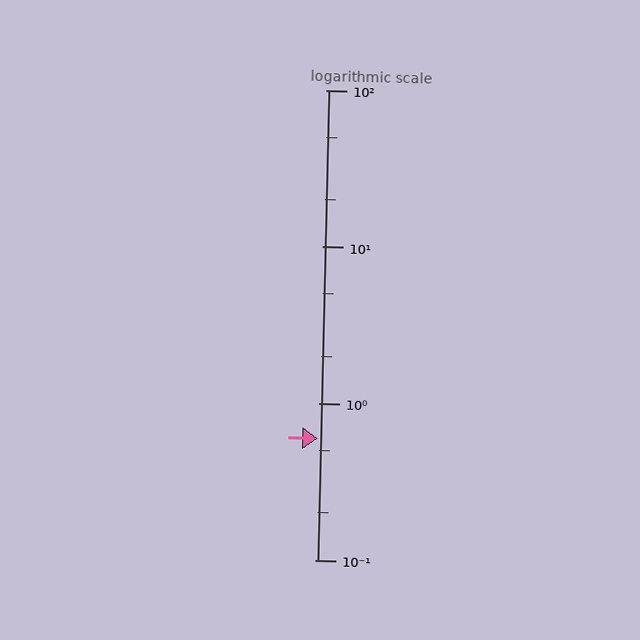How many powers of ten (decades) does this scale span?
The scale spans 3 decades, from 0.1 to 100.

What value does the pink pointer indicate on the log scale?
The pointer indicates approximately 0.6.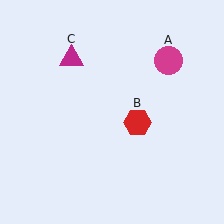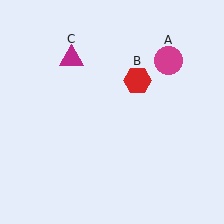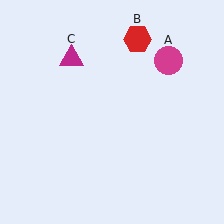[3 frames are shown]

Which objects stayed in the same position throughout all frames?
Magenta circle (object A) and magenta triangle (object C) remained stationary.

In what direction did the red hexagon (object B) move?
The red hexagon (object B) moved up.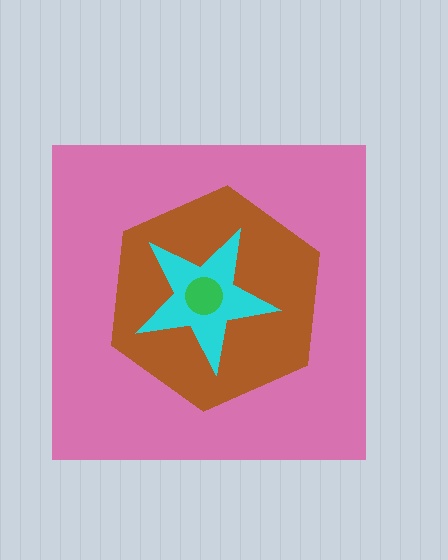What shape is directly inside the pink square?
The brown hexagon.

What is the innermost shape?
The green circle.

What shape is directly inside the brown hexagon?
The cyan star.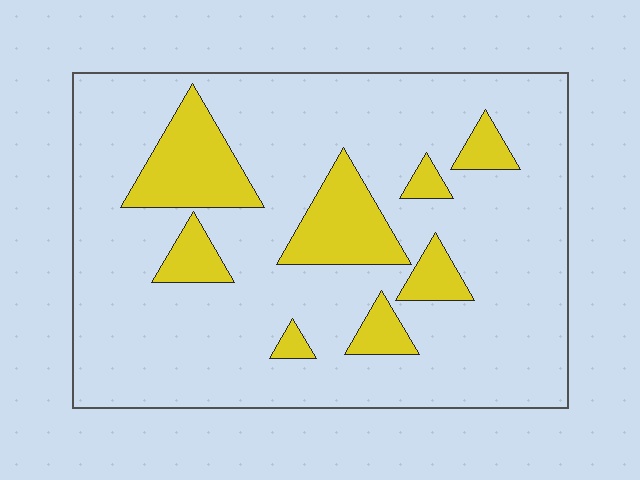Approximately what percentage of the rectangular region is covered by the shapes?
Approximately 20%.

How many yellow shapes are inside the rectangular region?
8.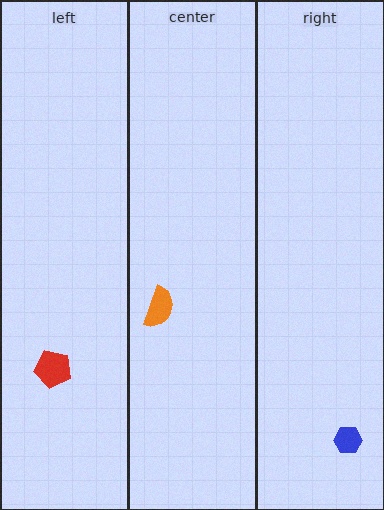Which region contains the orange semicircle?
The center region.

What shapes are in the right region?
The blue hexagon.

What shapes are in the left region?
The red pentagon.